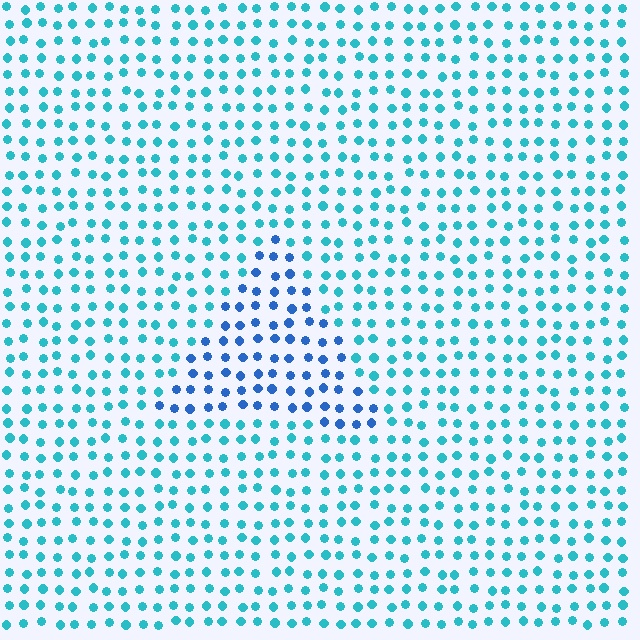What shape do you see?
I see a triangle.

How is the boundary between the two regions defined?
The boundary is defined purely by a slight shift in hue (about 33 degrees). Spacing, size, and orientation are identical on both sides.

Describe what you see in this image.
The image is filled with small cyan elements in a uniform arrangement. A triangle-shaped region is visible where the elements are tinted to a slightly different hue, forming a subtle color boundary.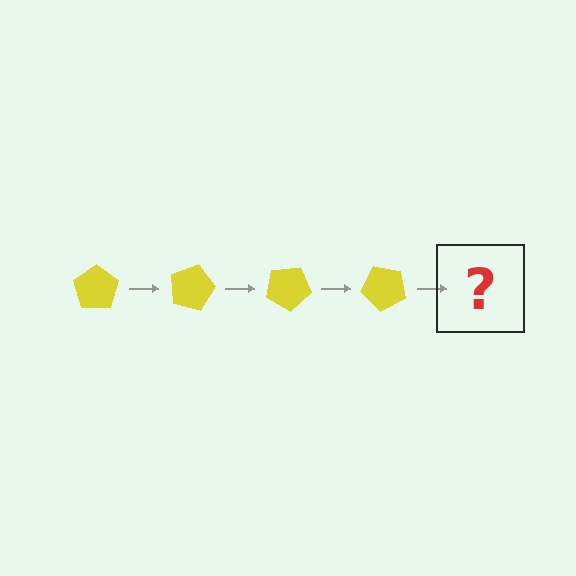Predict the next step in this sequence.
The next step is a yellow pentagon rotated 60 degrees.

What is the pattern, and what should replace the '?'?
The pattern is that the pentagon rotates 15 degrees each step. The '?' should be a yellow pentagon rotated 60 degrees.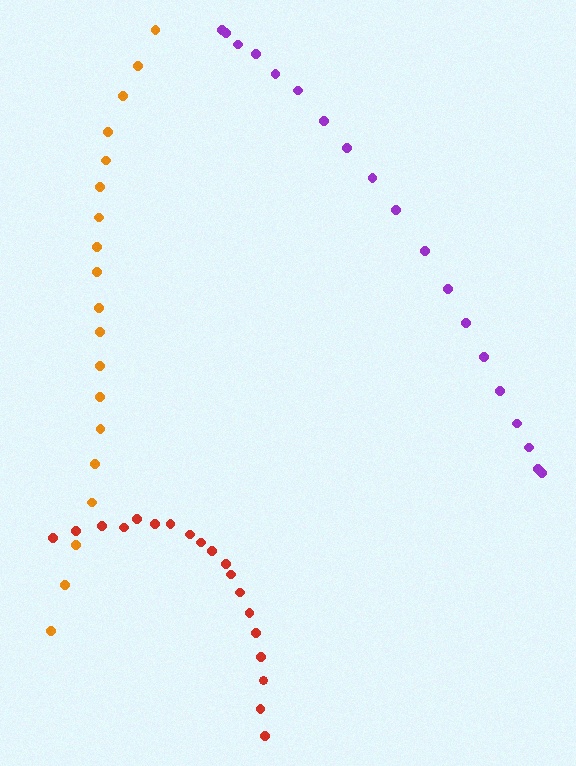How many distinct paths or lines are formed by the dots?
There are 3 distinct paths.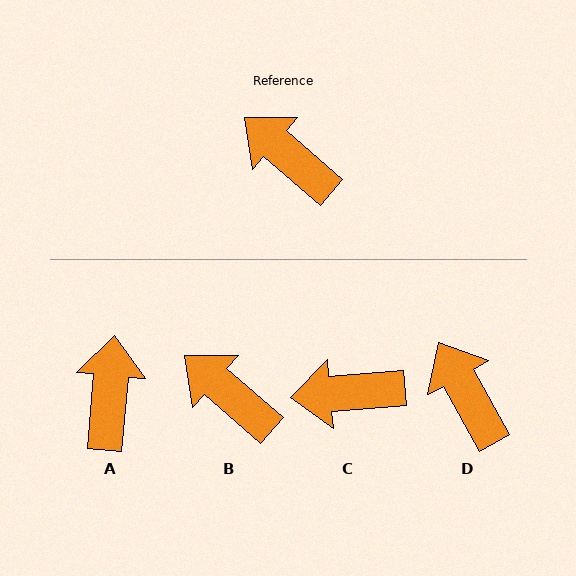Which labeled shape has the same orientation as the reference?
B.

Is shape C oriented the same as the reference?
No, it is off by about 45 degrees.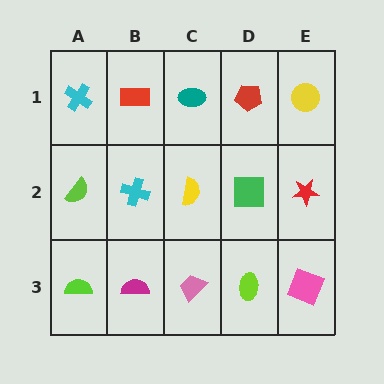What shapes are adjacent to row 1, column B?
A cyan cross (row 2, column B), a cyan cross (row 1, column A), a teal ellipse (row 1, column C).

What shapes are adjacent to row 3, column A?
A lime semicircle (row 2, column A), a magenta semicircle (row 3, column B).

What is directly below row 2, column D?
A lime ellipse.